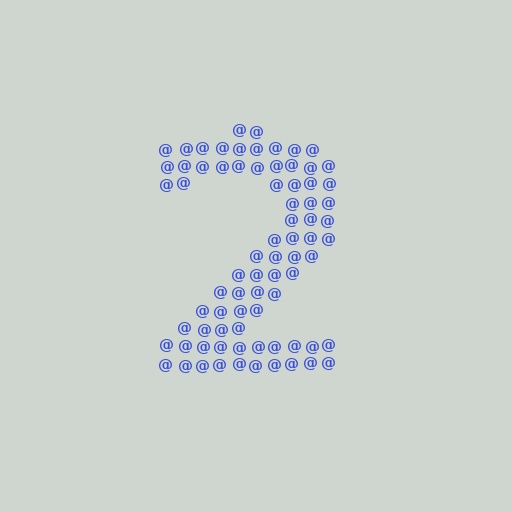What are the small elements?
The small elements are at signs.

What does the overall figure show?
The overall figure shows the digit 2.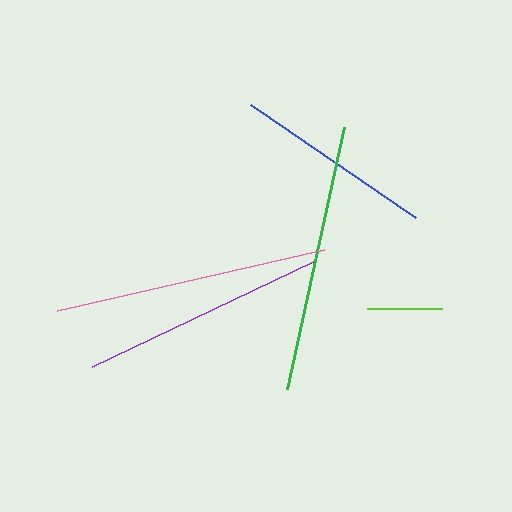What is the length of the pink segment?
The pink segment is approximately 274 pixels long.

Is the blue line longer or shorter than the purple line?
The purple line is longer than the blue line.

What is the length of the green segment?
The green segment is approximately 268 pixels long.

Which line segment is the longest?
The pink line is the longest at approximately 274 pixels.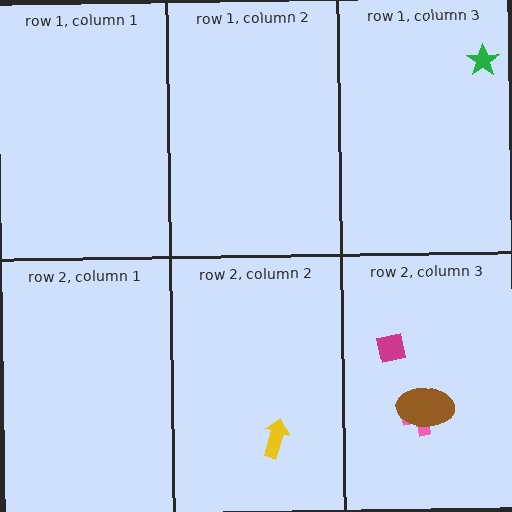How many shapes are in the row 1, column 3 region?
1.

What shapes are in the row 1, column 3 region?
The green star.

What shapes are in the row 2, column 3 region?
The pink cross, the brown ellipse, the magenta square.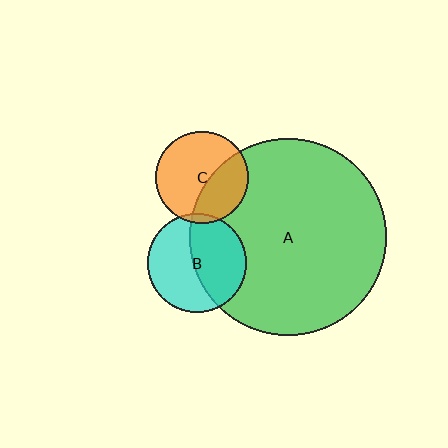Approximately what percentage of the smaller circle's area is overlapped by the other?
Approximately 5%.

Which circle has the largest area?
Circle A (green).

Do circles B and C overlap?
Yes.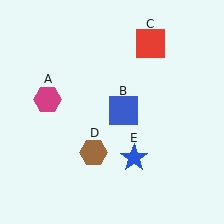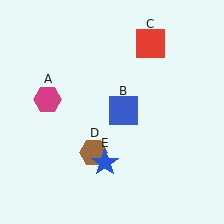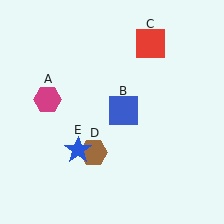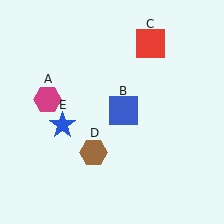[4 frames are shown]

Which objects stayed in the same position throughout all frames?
Magenta hexagon (object A) and blue square (object B) and red square (object C) and brown hexagon (object D) remained stationary.